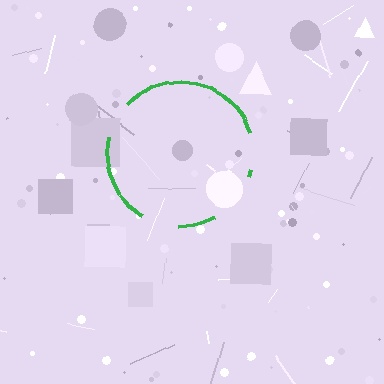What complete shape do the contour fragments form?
The contour fragments form a circle.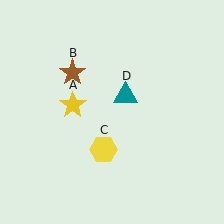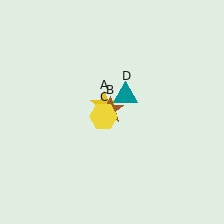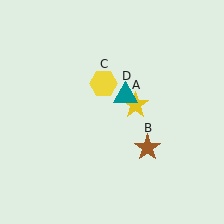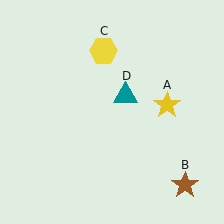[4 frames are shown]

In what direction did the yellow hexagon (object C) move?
The yellow hexagon (object C) moved up.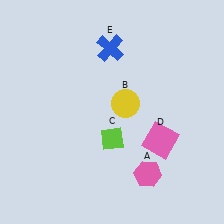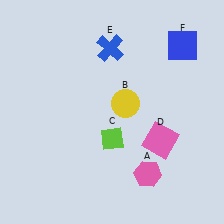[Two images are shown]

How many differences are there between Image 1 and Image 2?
There is 1 difference between the two images.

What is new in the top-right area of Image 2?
A blue square (F) was added in the top-right area of Image 2.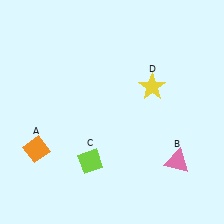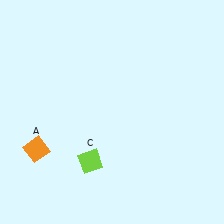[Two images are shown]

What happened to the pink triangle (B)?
The pink triangle (B) was removed in Image 2. It was in the bottom-right area of Image 1.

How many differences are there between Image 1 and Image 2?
There are 2 differences between the two images.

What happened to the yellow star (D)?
The yellow star (D) was removed in Image 2. It was in the top-right area of Image 1.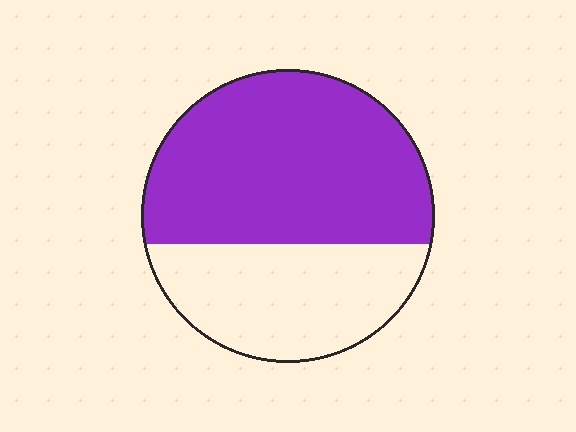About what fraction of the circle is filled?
About five eighths (5/8).